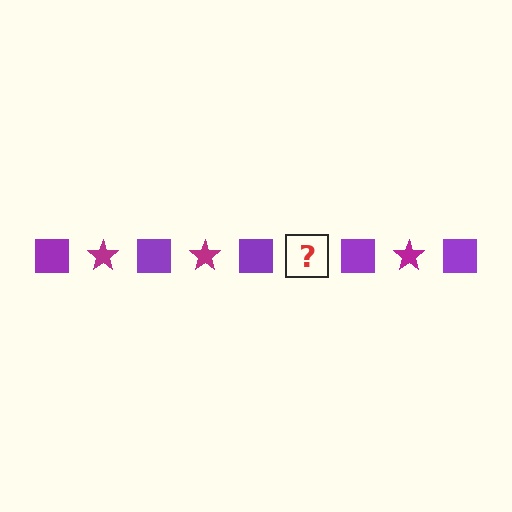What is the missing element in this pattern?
The missing element is a magenta star.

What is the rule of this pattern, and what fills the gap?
The rule is that the pattern alternates between purple square and magenta star. The gap should be filled with a magenta star.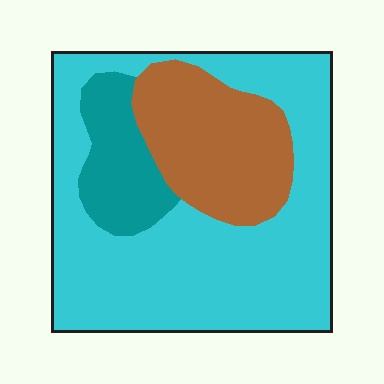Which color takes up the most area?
Cyan, at roughly 65%.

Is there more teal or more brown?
Brown.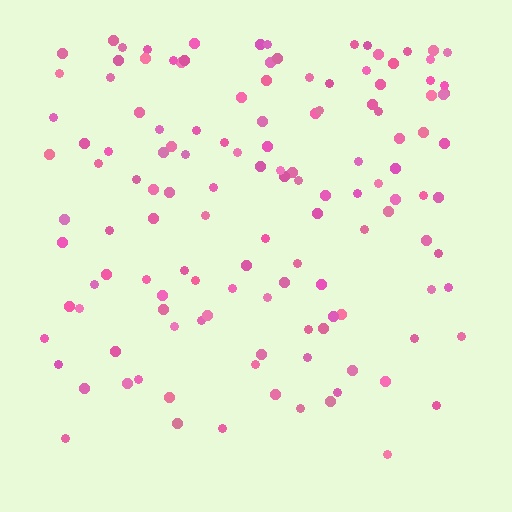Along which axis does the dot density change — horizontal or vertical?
Vertical.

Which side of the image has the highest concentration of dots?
The top.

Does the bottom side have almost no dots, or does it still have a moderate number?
Still a moderate number, just noticeably fewer than the top.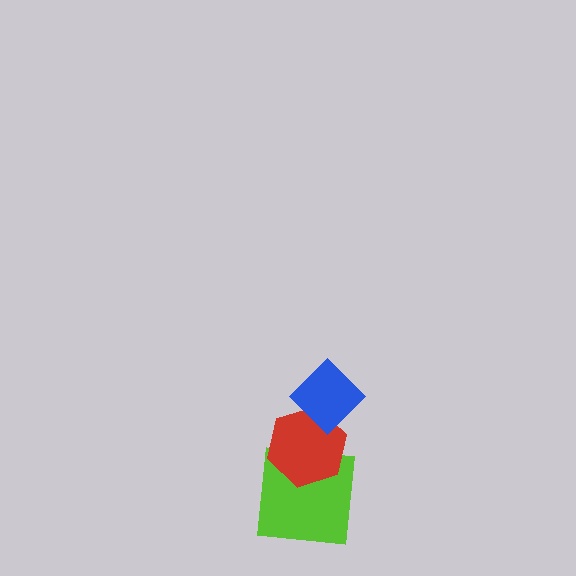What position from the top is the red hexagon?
The red hexagon is 2nd from the top.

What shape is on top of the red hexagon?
The blue diamond is on top of the red hexagon.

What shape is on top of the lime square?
The red hexagon is on top of the lime square.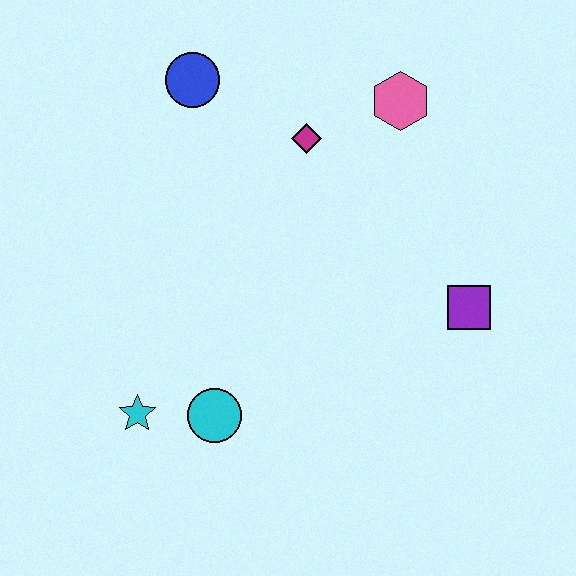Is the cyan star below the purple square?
Yes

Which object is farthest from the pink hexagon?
The cyan star is farthest from the pink hexagon.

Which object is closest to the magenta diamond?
The pink hexagon is closest to the magenta diamond.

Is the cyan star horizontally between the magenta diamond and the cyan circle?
No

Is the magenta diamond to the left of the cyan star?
No